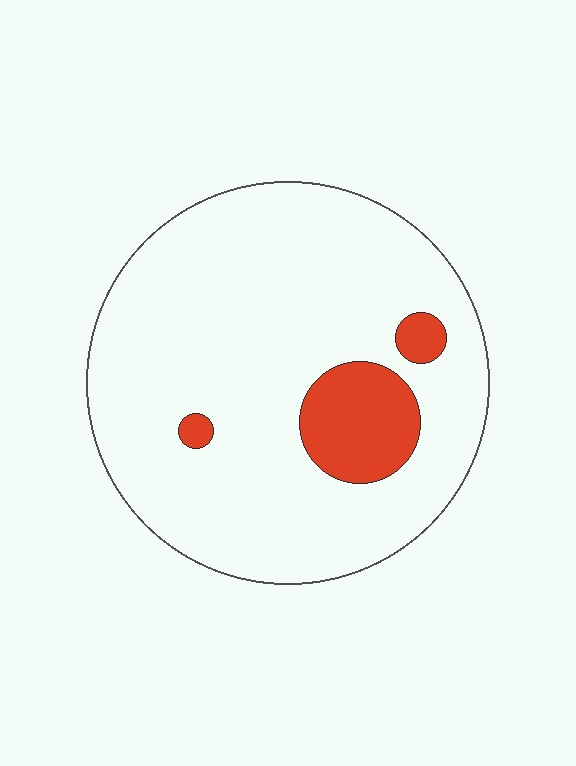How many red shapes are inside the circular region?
3.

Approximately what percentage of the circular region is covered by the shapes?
Approximately 10%.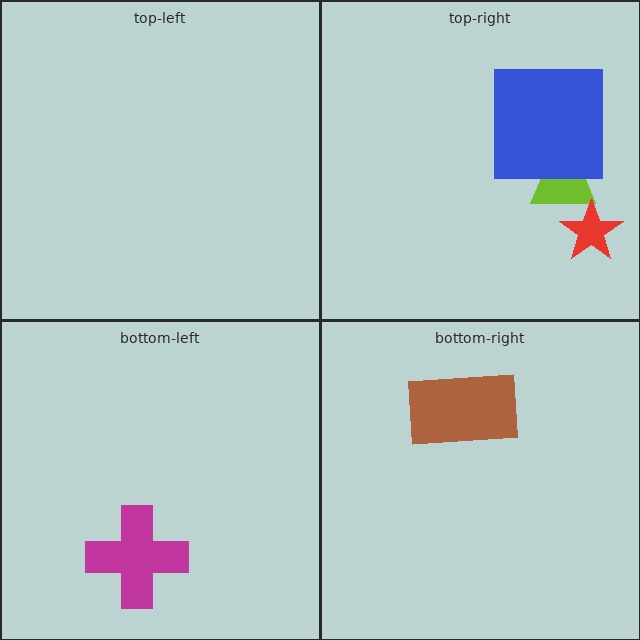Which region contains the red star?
The top-right region.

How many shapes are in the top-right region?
3.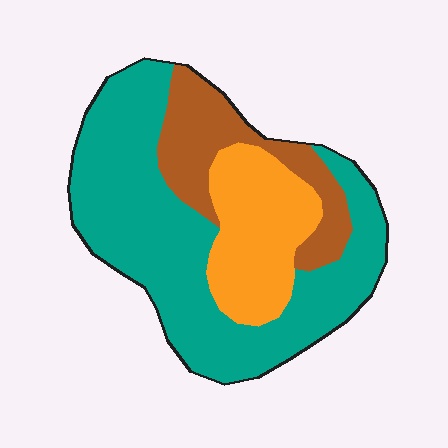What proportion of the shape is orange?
Orange covers about 20% of the shape.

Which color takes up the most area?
Teal, at roughly 60%.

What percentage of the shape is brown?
Brown covers 19% of the shape.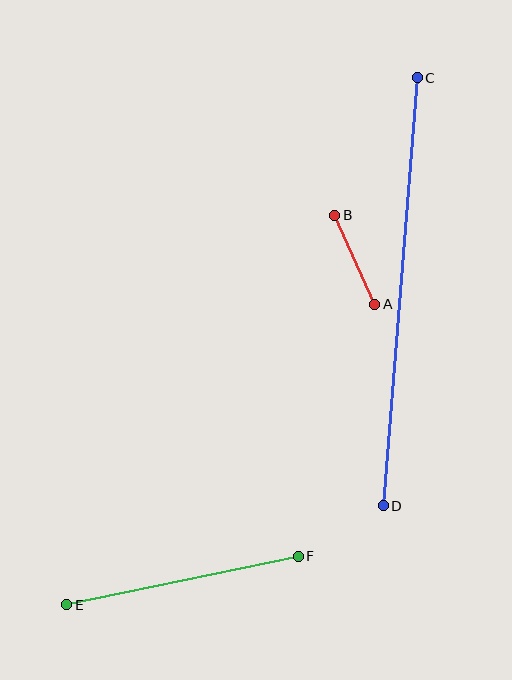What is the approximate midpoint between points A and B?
The midpoint is at approximately (355, 260) pixels.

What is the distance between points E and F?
The distance is approximately 236 pixels.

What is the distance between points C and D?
The distance is approximately 430 pixels.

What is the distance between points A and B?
The distance is approximately 98 pixels.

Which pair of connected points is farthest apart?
Points C and D are farthest apart.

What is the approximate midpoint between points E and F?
The midpoint is at approximately (183, 581) pixels.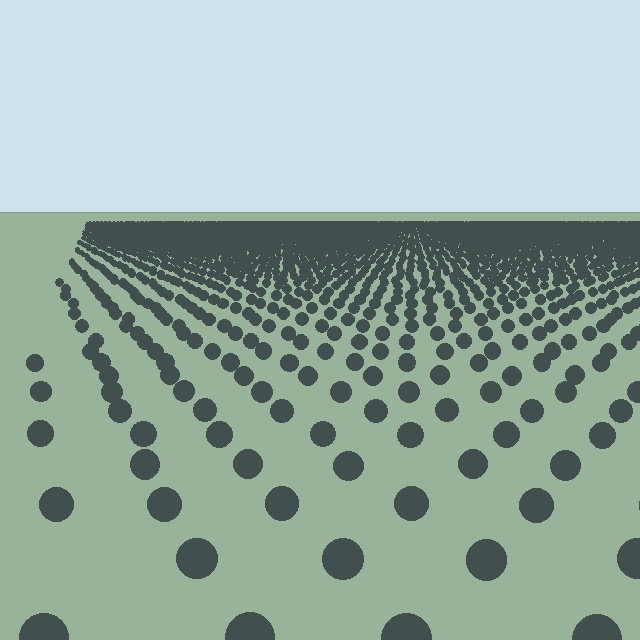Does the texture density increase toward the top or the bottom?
Density increases toward the top.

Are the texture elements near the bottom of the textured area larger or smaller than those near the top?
Larger. Near the bottom, elements are closer to the viewer and appear at a bigger on-screen size.